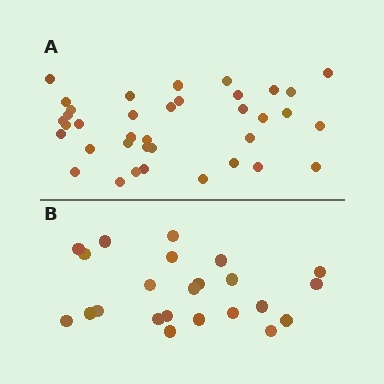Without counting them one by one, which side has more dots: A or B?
Region A (the top region) has more dots.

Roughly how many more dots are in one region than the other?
Region A has approximately 15 more dots than region B.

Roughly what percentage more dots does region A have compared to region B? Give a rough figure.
About 60% more.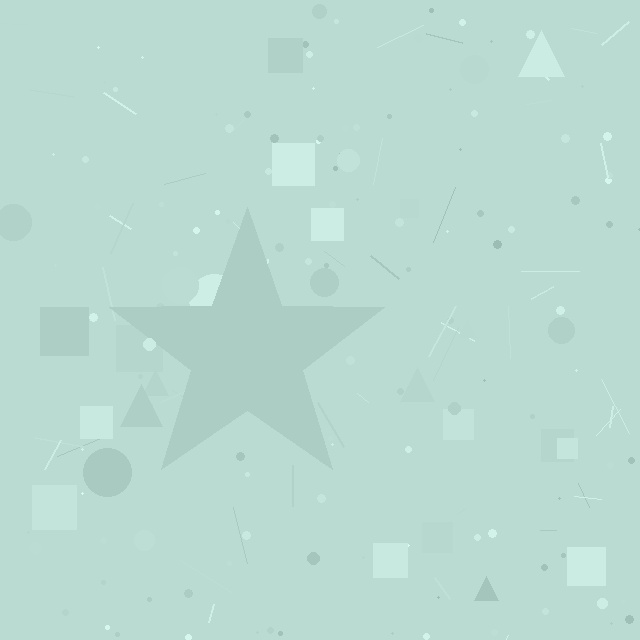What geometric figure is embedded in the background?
A star is embedded in the background.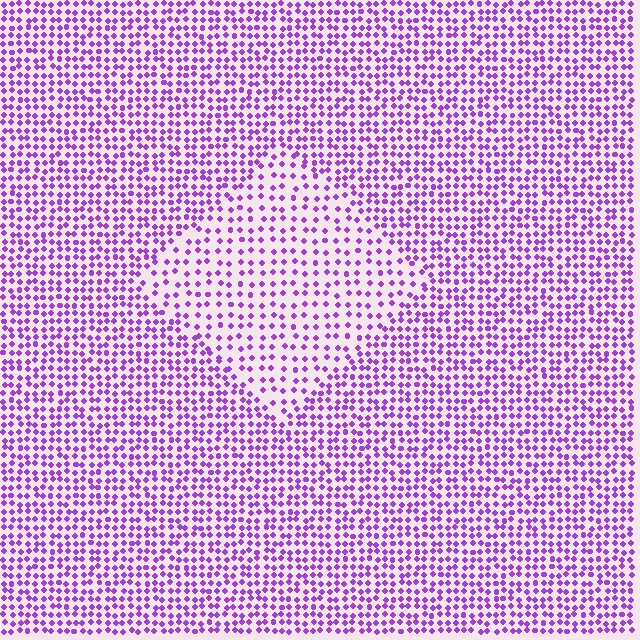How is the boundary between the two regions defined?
The boundary is defined by a change in element density (approximately 1.8x ratio). All elements are the same color, size, and shape.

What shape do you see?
I see a diamond.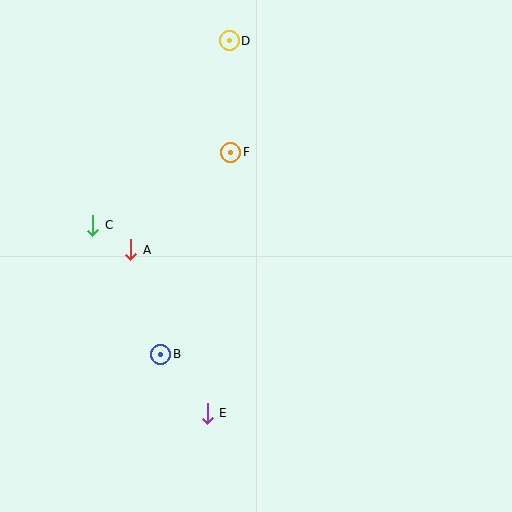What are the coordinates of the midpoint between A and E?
The midpoint between A and E is at (169, 331).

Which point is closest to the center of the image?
Point F at (231, 152) is closest to the center.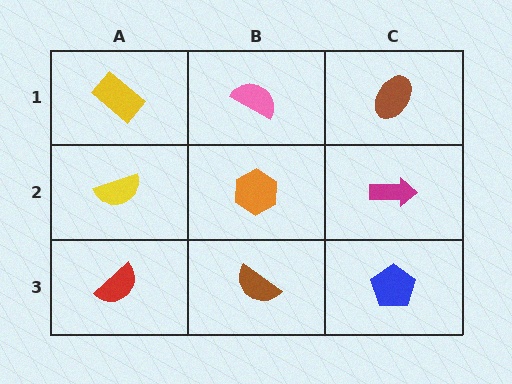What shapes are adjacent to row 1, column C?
A magenta arrow (row 2, column C), a pink semicircle (row 1, column B).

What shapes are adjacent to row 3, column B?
An orange hexagon (row 2, column B), a red semicircle (row 3, column A), a blue pentagon (row 3, column C).